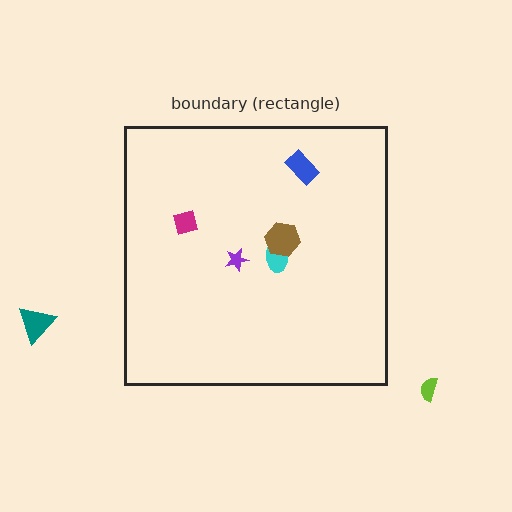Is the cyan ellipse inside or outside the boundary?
Inside.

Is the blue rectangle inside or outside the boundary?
Inside.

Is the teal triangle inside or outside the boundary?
Outside.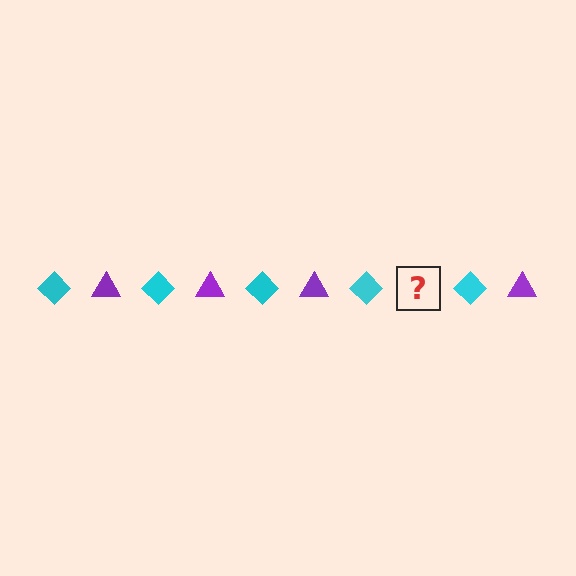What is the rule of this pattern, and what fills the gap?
The rule is that the pattern alternates between cyan diamond and purple triangle. The gap should be filled with a purple triangle.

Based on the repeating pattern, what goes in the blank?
The blank should be a purple triangle.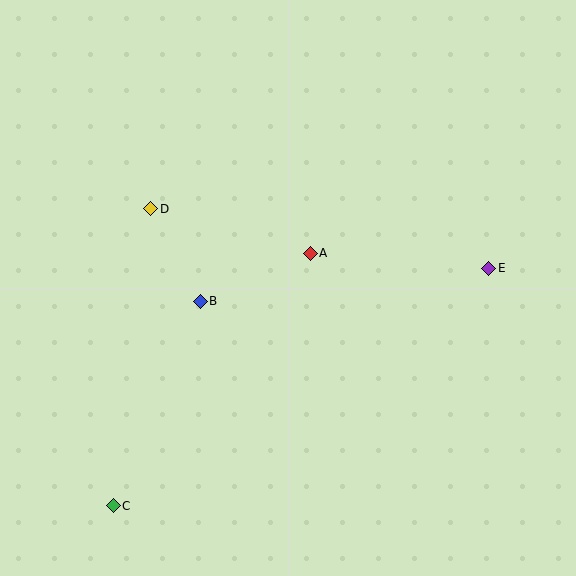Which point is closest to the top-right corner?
Point E is closest to the top-right corner.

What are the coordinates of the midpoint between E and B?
The midpoint between E and B is at (345, 285).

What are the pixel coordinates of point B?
Point B is at (200, 301).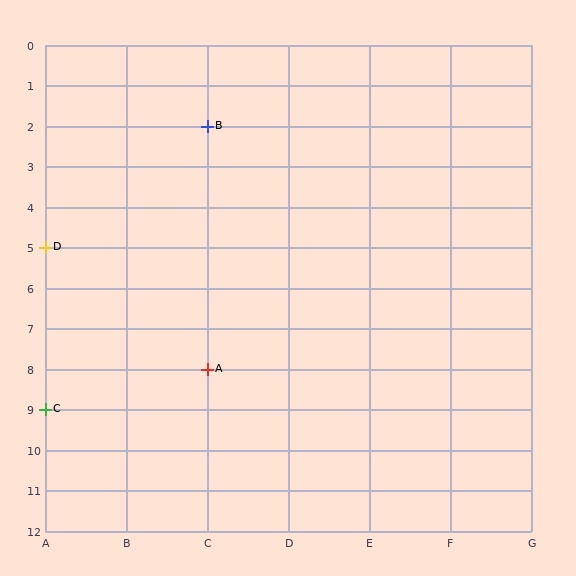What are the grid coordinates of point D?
Point D is at grid coordinates (A, 5).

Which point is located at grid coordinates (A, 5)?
Point D is at (A, 5).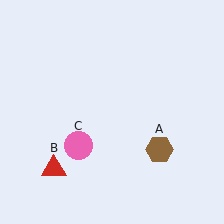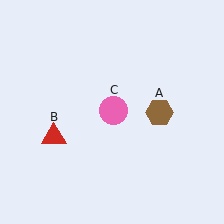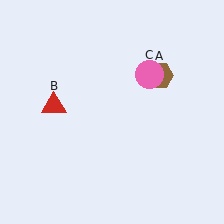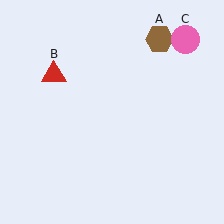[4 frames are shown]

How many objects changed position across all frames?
3 objects changed position: brown hexagon (object A), red triangle (object B), pink circle (object C).